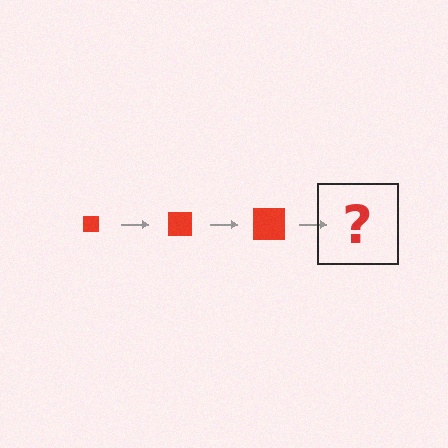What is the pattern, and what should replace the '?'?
The pattern is that the square gets progressively larger each step. The '?' should be a red square, larger than the previous one.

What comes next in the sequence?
The next element should be a red square, larger than the previous one.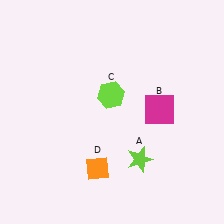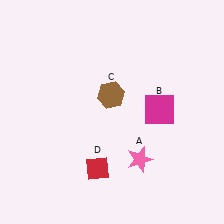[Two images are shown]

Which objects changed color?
A changed from lime to pink. C changed from lime to brown. D changed from orange to red.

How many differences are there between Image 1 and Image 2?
There are 3 differences between the two images.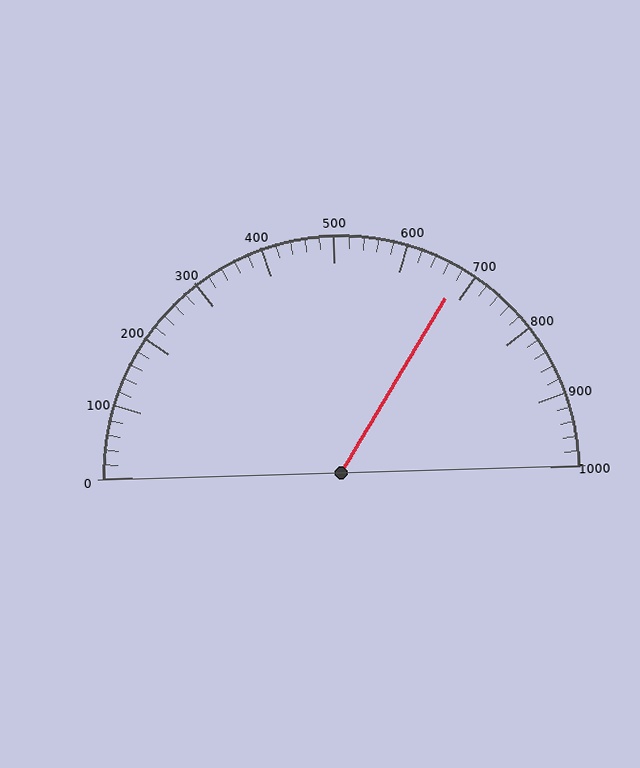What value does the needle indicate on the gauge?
The needle indicates approximately 680.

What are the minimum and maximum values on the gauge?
The gauge ranges from 0 to 1000.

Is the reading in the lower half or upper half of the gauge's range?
The reading is in the upper half of the range (0 to 1000).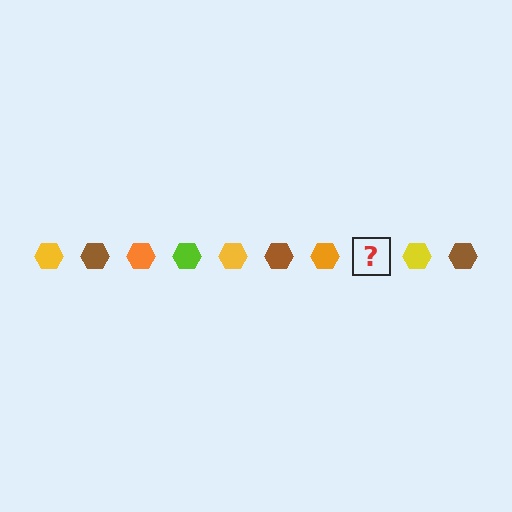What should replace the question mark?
The question mark should be replaced with a lime hexagon.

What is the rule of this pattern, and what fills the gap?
The rule is that the pattern cycles through yellow, brown, orange, lime hexagons. The gap should be filled with a lime hexagon.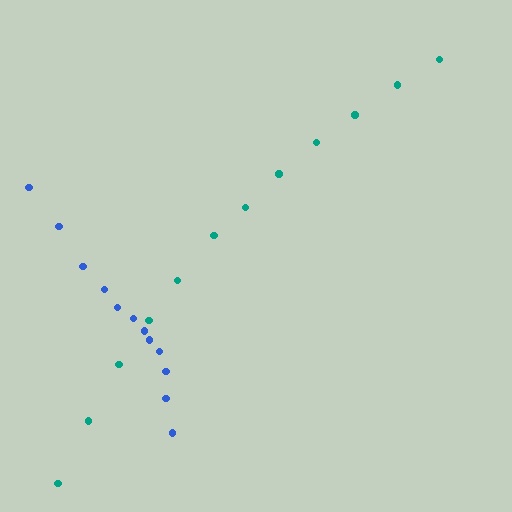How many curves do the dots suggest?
There are 2 distinct paths.